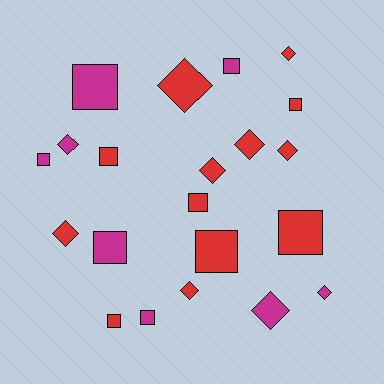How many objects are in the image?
There are 21 objects.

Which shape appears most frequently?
Square, with 11 objects.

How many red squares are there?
There are 6 red squares.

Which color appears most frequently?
Red, with 13 objects.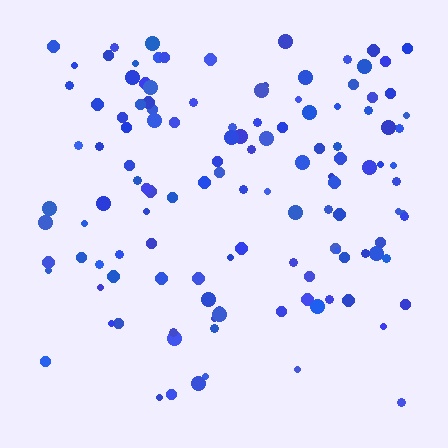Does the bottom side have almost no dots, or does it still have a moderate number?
Still a moderate number, just noticeably fewer than the top.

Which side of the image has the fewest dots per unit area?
The bottom.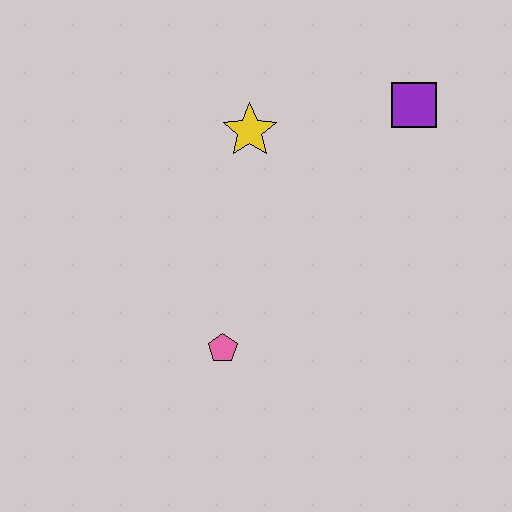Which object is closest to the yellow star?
The purple square is closest to the yellow star.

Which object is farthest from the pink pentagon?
The purple square is farthest from the pink pentagon.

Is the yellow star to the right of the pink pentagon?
Yes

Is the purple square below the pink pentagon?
No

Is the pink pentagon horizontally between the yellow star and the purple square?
No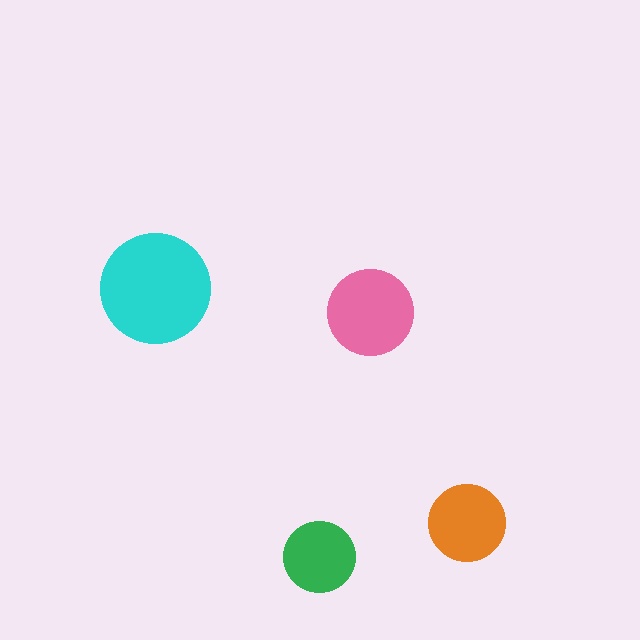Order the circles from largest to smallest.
the cyan one, the pink one, the orange one, the green one.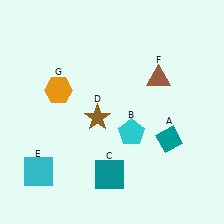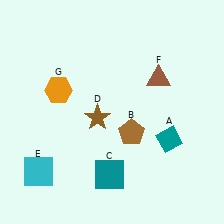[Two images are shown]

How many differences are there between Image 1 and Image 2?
There is 1 difference between the two images.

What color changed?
The pentagon (B) changed from cyan in Image 1 to brown in Image 2.